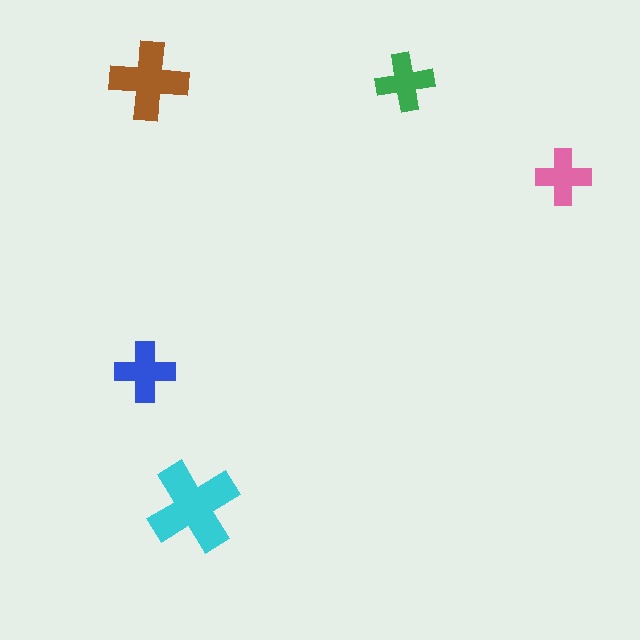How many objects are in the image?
There are 5 objects in the image.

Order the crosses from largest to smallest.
the cyan one, the brown one, the blue one, the green one, the pink one.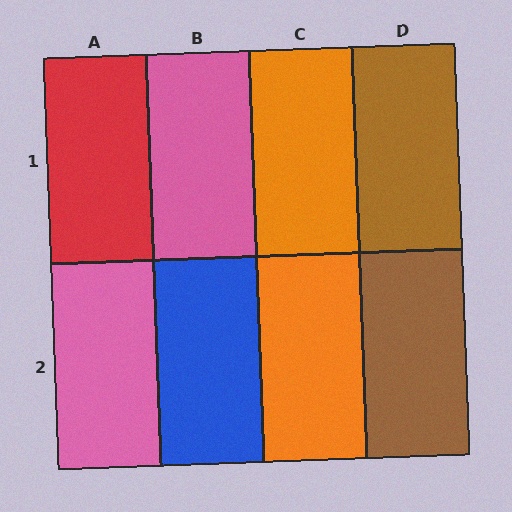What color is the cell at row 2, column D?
Brown.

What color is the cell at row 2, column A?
Pink.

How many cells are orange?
2 cells are orange.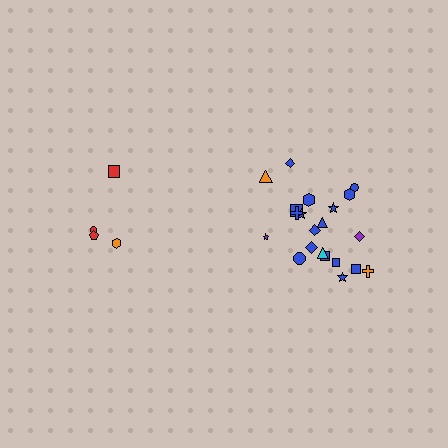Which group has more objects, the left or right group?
The right group.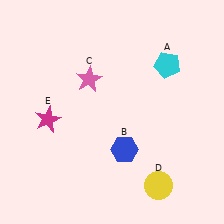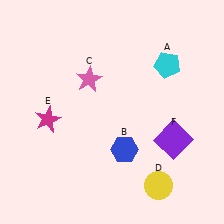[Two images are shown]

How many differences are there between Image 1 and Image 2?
There is 1 difference between the two images.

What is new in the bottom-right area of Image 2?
A purple square (F) was added in the bottom-right area of Image 2.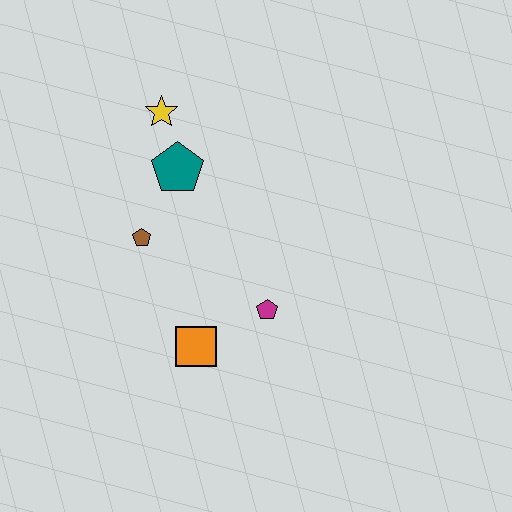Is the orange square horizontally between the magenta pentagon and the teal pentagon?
Yes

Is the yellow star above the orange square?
Yes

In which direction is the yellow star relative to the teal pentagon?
The yellow star is above the teal pentagon.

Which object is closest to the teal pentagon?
The yellow star is closest to the teal pentagon.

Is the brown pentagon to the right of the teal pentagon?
No